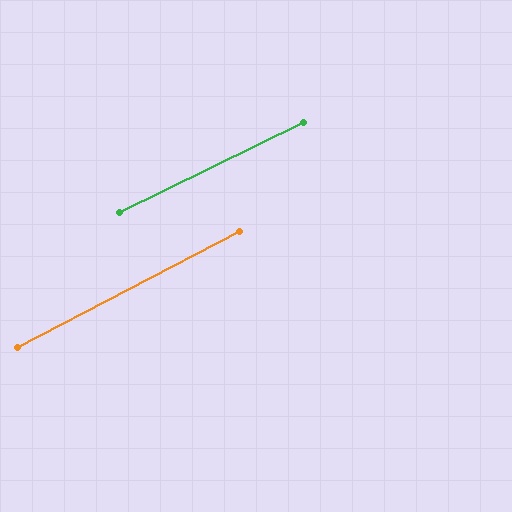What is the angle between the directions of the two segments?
Approximately 1 degree.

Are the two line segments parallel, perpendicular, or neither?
Parallel — their directions differ by only 1.4°.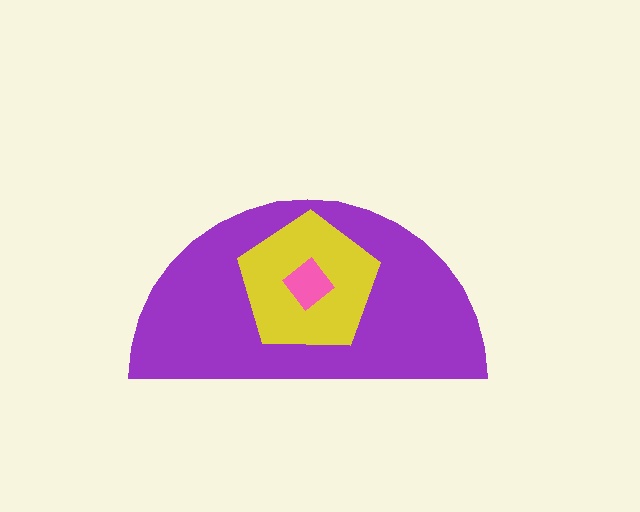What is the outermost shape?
The purple semicircle.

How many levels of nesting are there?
3.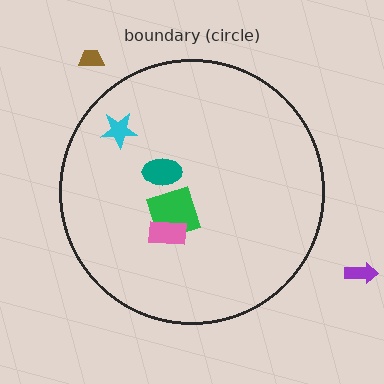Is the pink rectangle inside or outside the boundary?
Inside.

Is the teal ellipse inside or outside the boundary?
Inside.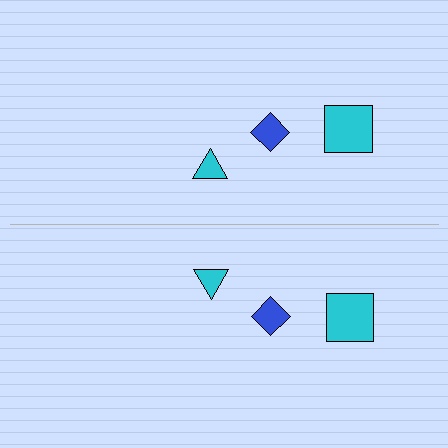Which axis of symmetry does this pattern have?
The pattern has a horizontal axis of symmetry running through the center of the image.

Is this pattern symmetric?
Yes, this pattern has bilateral (reflection) symmetry.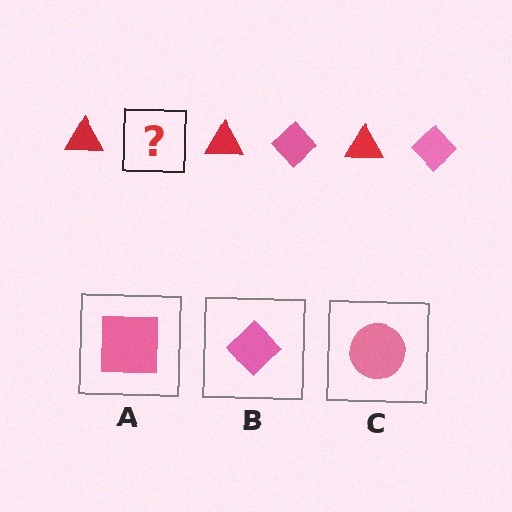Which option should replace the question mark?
Option B.